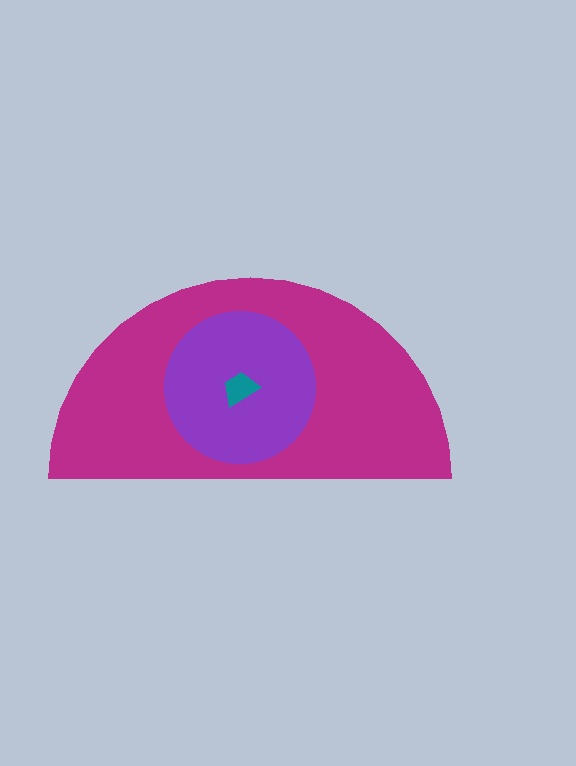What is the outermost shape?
The magenta semicircle.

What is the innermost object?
The teal trapezoid.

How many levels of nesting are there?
3.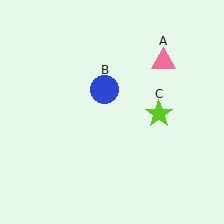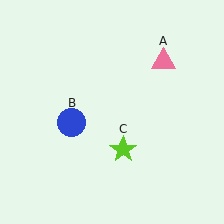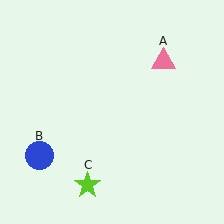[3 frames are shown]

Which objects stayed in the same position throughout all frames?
Pink triangle (object A) remained stationary.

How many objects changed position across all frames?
2 objects changed position: blue circle (object B), lime star (object C).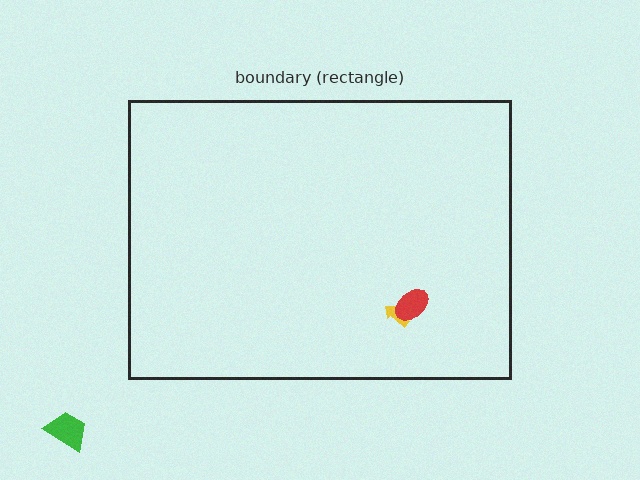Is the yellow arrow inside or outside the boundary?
Inside.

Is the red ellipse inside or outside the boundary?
Inside.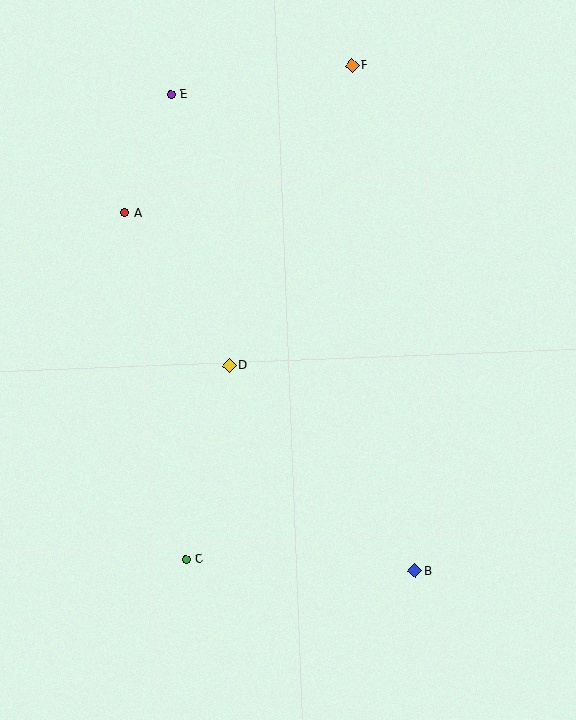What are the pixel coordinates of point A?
Point A is at (125, 213).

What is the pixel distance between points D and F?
The distance between D and F is 324 pixels.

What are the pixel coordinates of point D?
Point D is at (229, 366).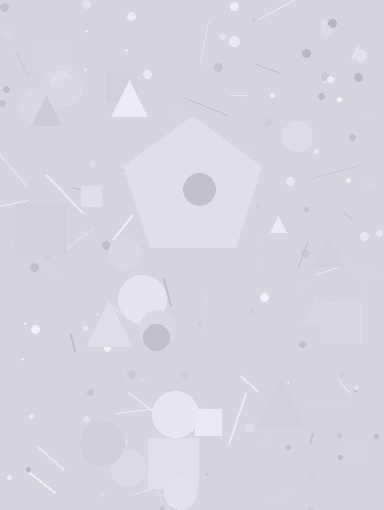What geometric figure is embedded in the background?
A pentagon is embedded in the background.